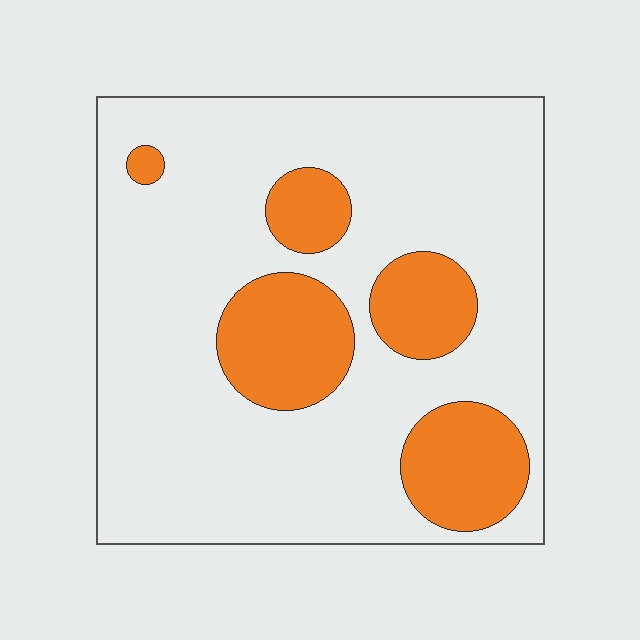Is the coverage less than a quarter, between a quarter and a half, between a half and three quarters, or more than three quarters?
Less than a quarter.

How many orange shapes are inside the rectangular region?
5.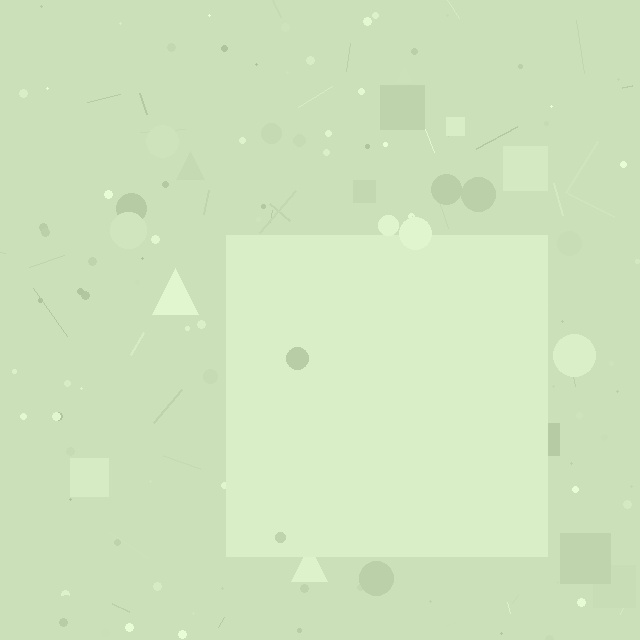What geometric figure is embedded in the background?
A square is embedded in the background.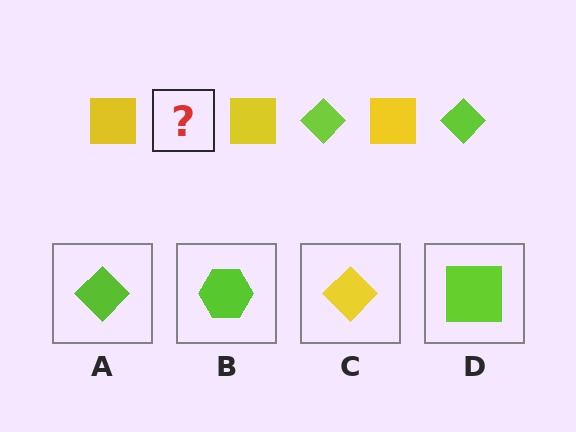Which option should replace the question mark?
Option A.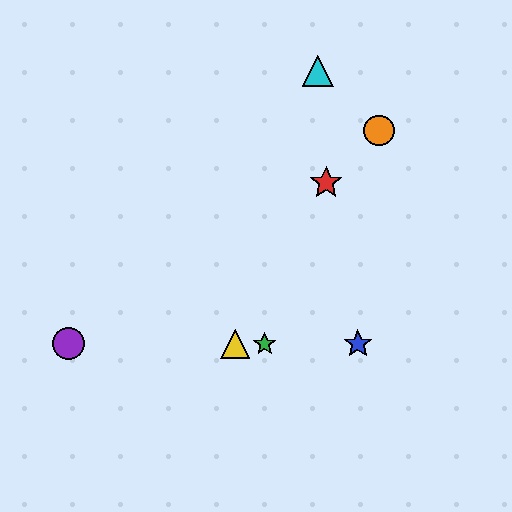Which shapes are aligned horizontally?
The blue star, the green star, the yellow triangle, the purple circle are aligned horizontally.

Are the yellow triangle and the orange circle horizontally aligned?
No, the yellow triangle is at y≈344 and the orange circle is at y≈130.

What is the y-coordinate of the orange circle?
The orange circle is at y≈130.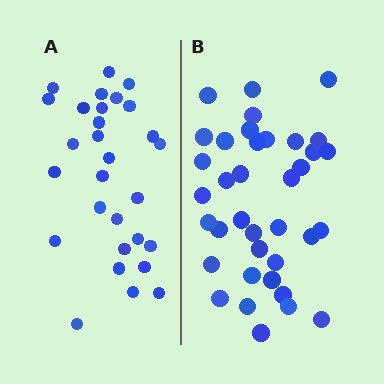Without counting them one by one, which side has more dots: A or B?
Region B (the right region) has more dots.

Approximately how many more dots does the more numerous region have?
Region B has roughly 8 or so more dots than region A.